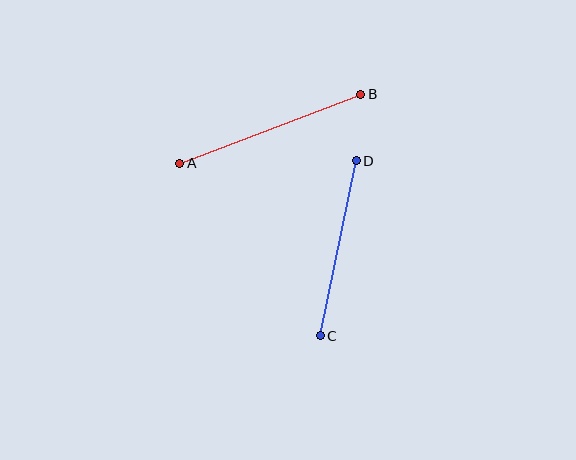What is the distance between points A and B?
The distance is approximately 194 pixels.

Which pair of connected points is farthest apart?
Points A and B are farthest apart.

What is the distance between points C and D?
The distance is approximately 179 pixels.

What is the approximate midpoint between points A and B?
The midpoint is at approximately (270, 129) pixels.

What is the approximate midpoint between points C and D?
The midpoint is at approximately (338, 248) pixels.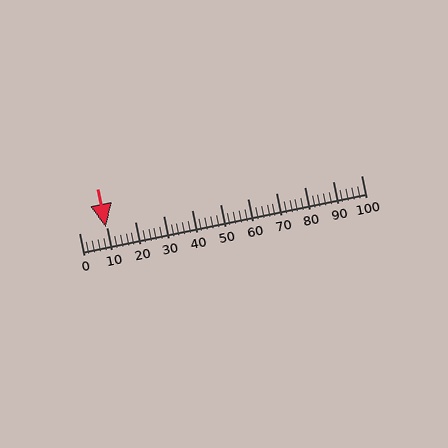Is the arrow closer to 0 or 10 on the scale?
The arrow is closer to 10.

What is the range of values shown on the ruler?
The ruler shows values from 0 to 100.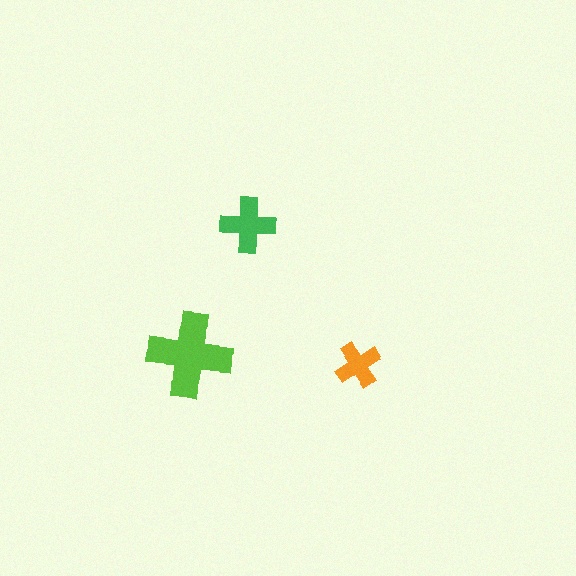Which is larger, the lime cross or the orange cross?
The lime one.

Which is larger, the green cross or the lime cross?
The lime one.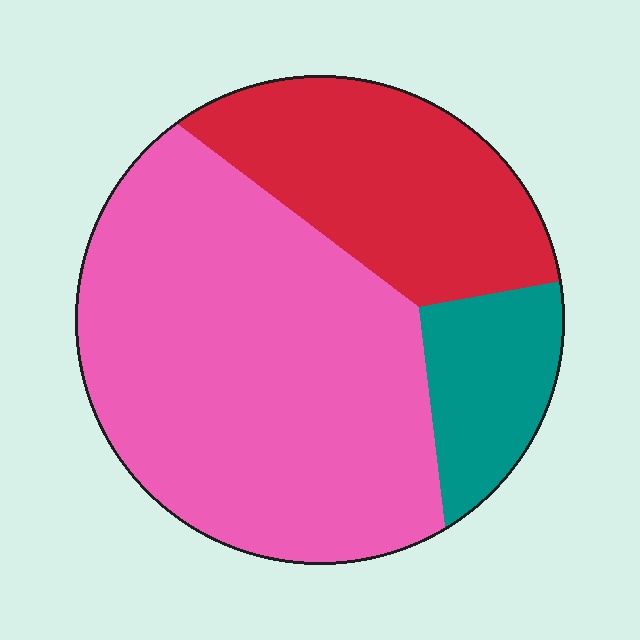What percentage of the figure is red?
Red takes up about one quarter (1/4) of the figure.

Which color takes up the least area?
Teal, at roughly 15%.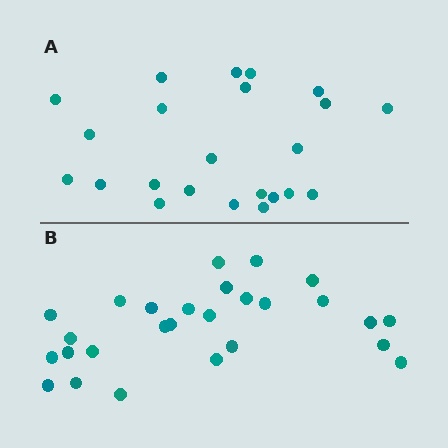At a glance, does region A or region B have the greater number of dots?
Region B (the bottom region) has more dots.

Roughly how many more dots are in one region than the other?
Region B has about 4 more dots than region A.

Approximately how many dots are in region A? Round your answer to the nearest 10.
About 20 dots. (The exact count is 23, which rounds to 20.)